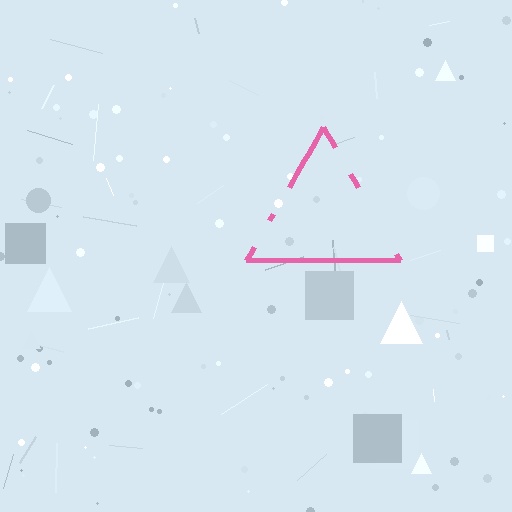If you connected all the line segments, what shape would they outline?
They would outline a triangle.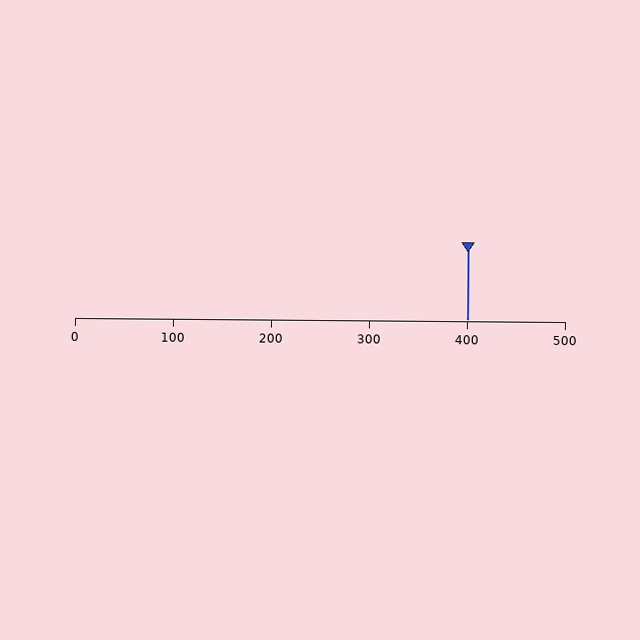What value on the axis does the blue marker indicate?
The marker indicates approximately 400.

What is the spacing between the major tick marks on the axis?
The major ticks are spaced 100 apart.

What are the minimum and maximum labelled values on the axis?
The axis runs from 0 to 500.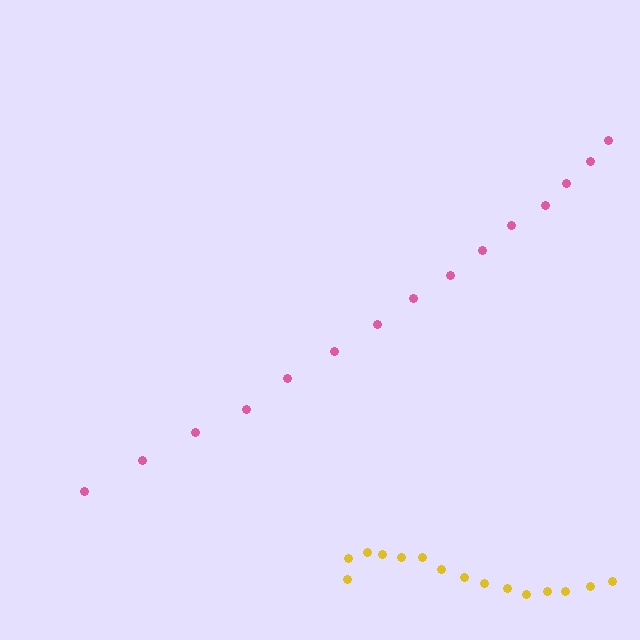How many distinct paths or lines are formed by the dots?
There are 2 distinct paths.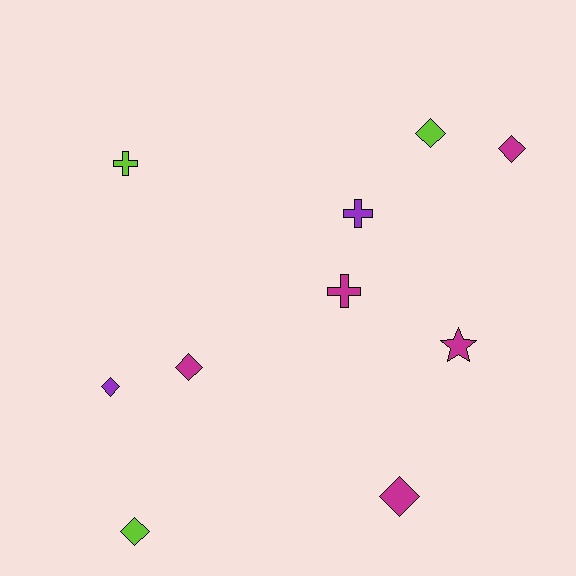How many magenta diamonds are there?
There are 3 magenta diamonds.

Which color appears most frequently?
Magenta, with 5 objects.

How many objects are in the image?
There are 10 objects.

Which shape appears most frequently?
Diamond, with 6 objects.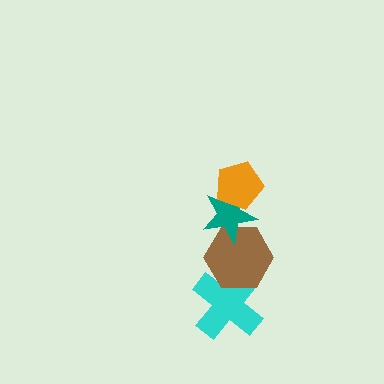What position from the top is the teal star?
The teal star is 2nd from the top.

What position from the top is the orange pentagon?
The orange pentagon is 1st from the top.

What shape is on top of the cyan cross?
The brown hexagon is on top of the cyan cross.